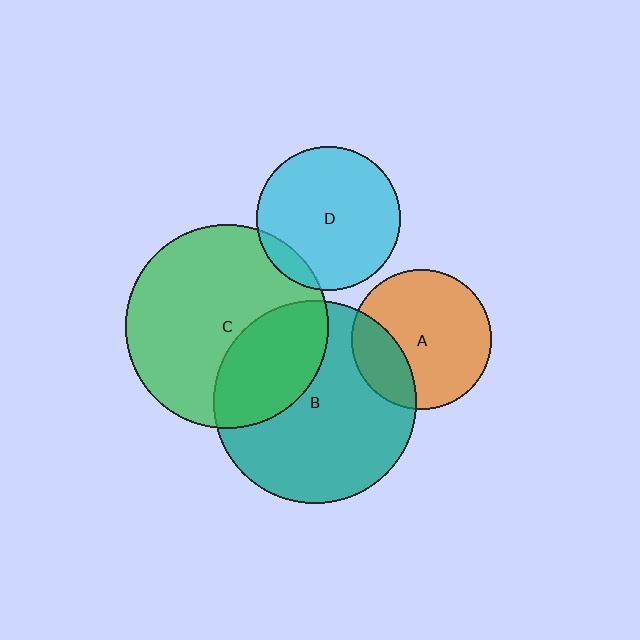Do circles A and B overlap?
Yes.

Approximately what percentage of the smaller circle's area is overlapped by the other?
Approximately 25%.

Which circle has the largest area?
Circle C (green).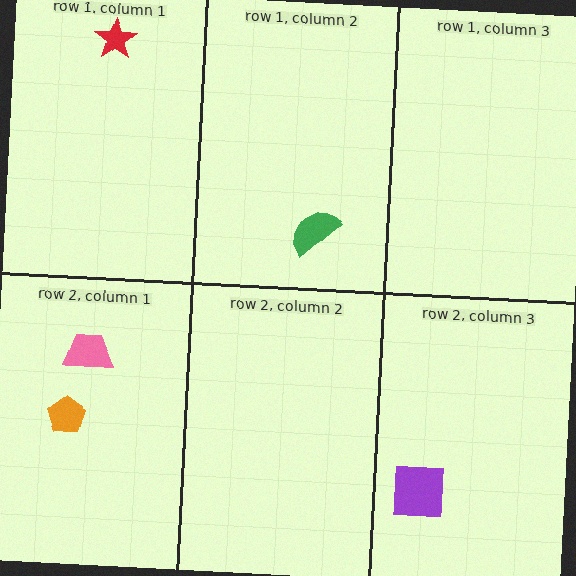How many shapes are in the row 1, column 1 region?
1.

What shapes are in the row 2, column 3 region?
The purple square.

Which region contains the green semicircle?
The row 1, column 2 region.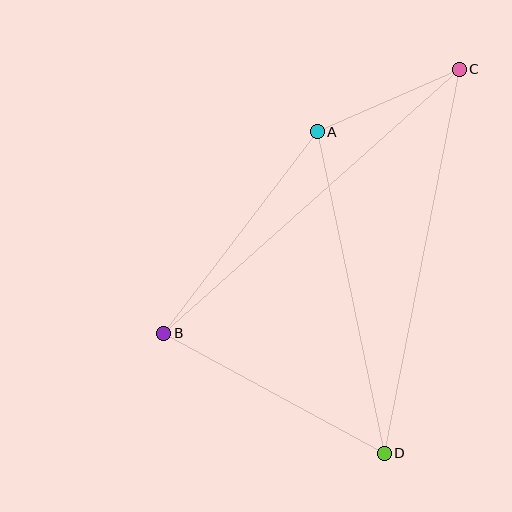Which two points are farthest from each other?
Points B and C are farthest from each other.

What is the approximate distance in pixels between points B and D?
The distance between B and D is approximately 251 pixels.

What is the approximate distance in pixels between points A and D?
The distance between A and D is approximately 328 pixels.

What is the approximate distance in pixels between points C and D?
The distance between C and D is approximately 391 pixels.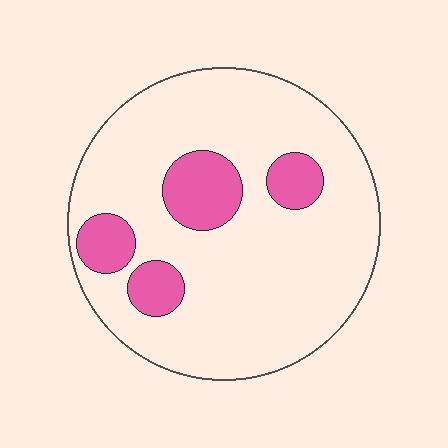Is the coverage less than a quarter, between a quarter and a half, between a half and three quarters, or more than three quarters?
Less than a quarter.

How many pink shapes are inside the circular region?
4.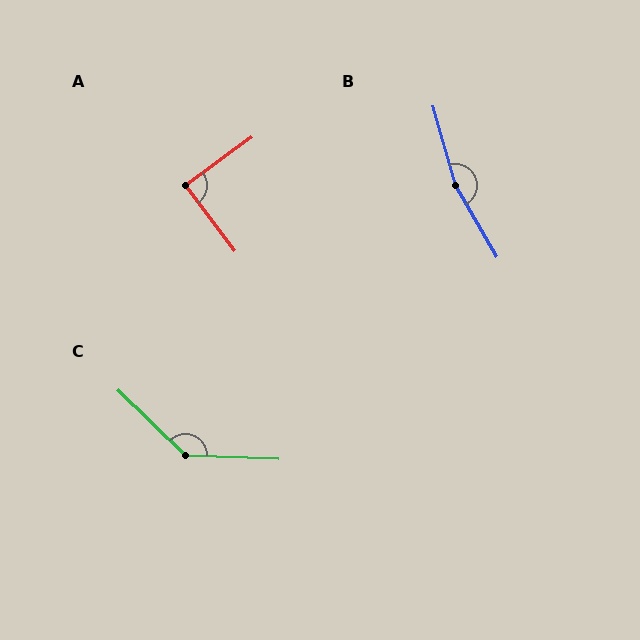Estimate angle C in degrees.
Approximately 138 degrees.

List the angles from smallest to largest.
A (89°), C (138°), B (166°).